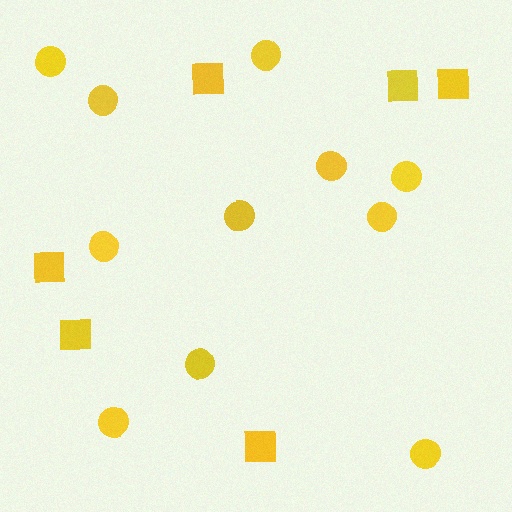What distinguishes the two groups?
There are 2 groups: one group of squares (6) and one group of circles (11).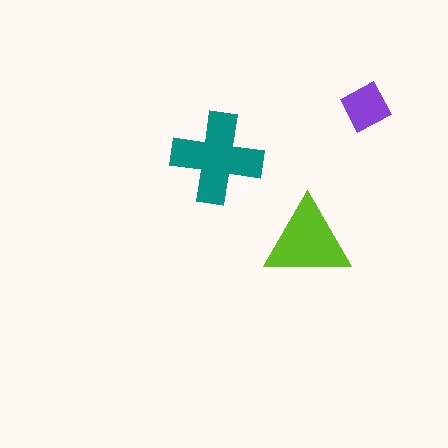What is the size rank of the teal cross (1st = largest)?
1st.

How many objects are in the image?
There are 3 objects in the image.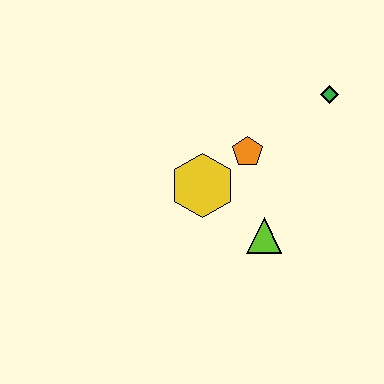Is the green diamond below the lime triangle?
No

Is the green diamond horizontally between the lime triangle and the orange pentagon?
No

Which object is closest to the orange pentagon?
The yellow hexagon is closest to the orange pentagon.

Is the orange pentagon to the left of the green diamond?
Yes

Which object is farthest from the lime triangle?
The green diamond is farthest from the lime triangle.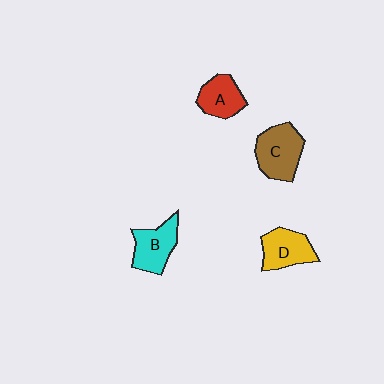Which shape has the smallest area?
Shape A (red).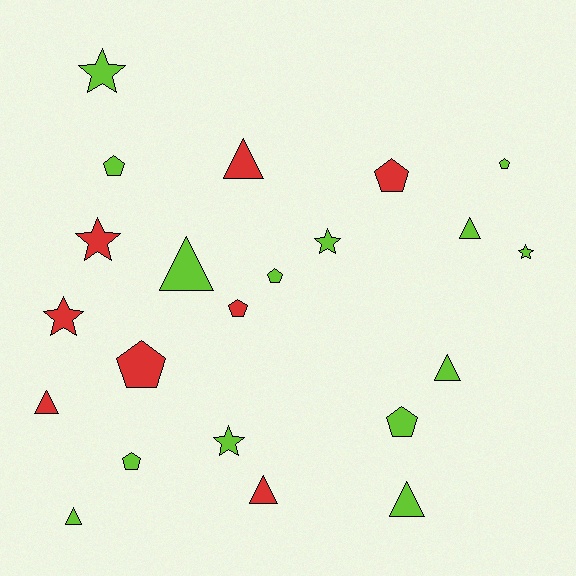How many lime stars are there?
There are 4 lime stars.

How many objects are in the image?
There are 22 objects.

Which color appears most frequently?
Lime, with 14 objects.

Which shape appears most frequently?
Pentagon, with 8 objects.